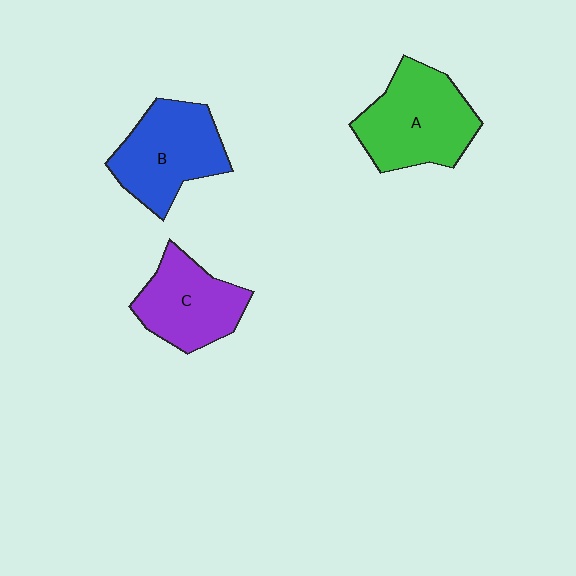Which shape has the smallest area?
Shape C (purple).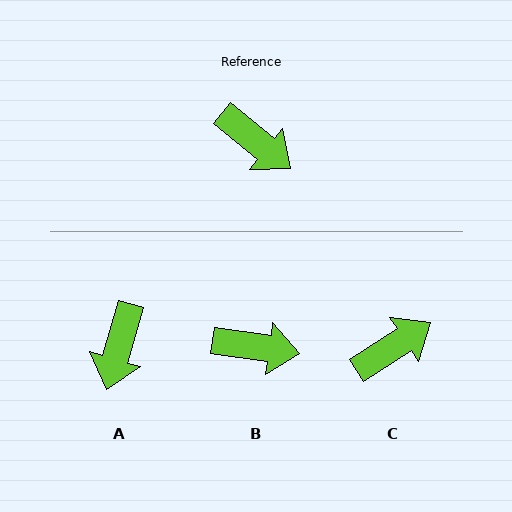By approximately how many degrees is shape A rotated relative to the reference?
Approximately 67 degrees clockwise.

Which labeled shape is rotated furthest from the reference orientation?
C, about 72 degrees away.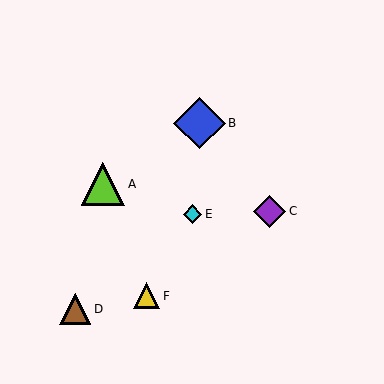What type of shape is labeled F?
Shape F is a yellow triangle.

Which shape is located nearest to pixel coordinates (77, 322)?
The brown triangle (labeled D) at (75, 309) is nearest to that location.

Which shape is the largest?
The blue diamond (labeled B) is the largest.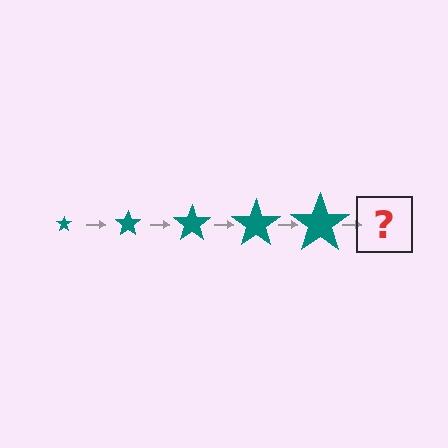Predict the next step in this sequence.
The next step is a teal star, larger than the previous one.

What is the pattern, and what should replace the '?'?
The pattern is that the star gets progressively larger each step. The '?' should be a teal star, larger than the previous one.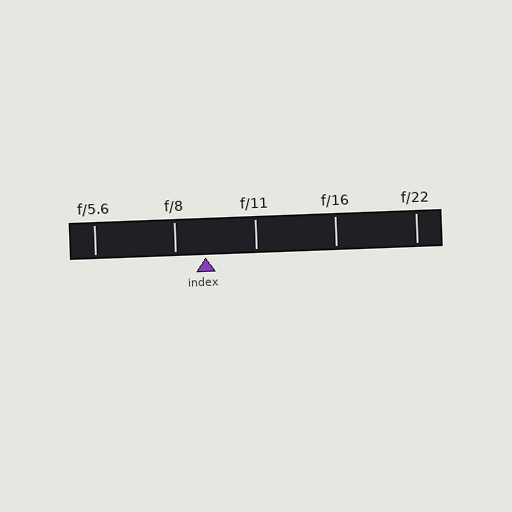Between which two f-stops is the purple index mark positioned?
The index mark is between f/8 and f/11.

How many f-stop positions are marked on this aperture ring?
There are 5 f-stop positions marked.